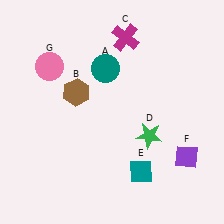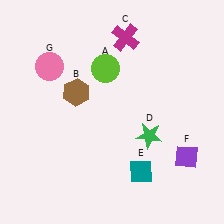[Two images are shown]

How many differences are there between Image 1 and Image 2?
There is 1 difference between the two images.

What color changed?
The circle (A) changed from teal in Image 1 to lime in Image 2.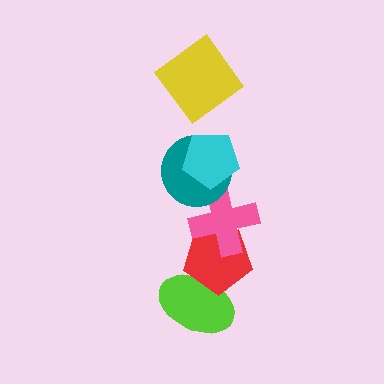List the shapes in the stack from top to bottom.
From top to bottom: the yellow diamond, the cyan pentagon, the teal circle, the pink cross, the red pentagon, the lime ellipse.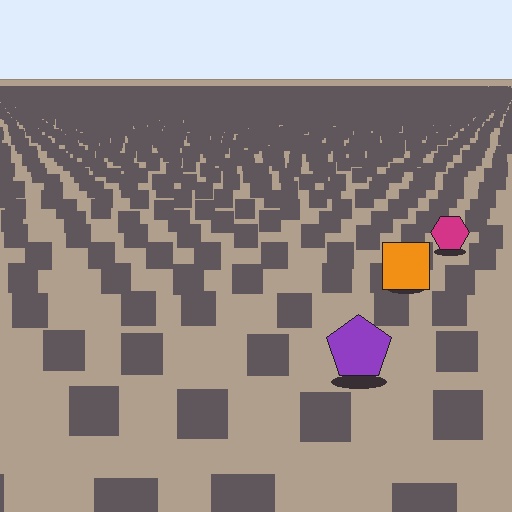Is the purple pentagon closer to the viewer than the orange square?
Yes. The purple pentagon is closer — you can tell from the texture gradient: the ground texture is coarser near it.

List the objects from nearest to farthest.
From nearest to farthest: the purple pentagon, the orange square, the magenta hexagon.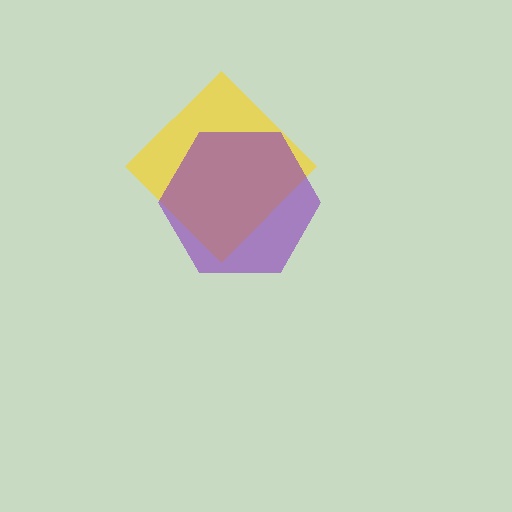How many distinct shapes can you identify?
There are 2 distinct shapes: a yellow diamond, a purple hexagon.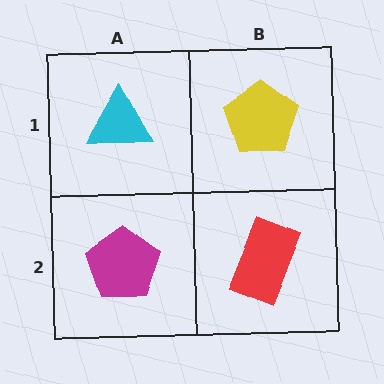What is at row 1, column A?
A cyan triangle.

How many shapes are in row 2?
2 shapes.